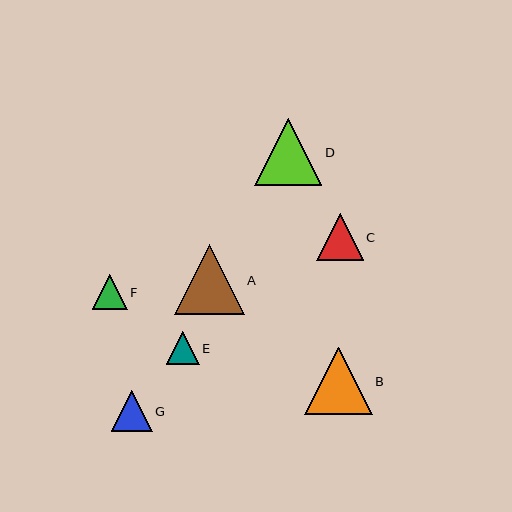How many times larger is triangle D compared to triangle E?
Triangle D is approximately 2.0 times the size of triangle E.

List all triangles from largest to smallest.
From largest to smallest: A, B, D, C, G, F, E.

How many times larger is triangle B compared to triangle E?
Triangle B is approximately 2.1 times the size of triangle E.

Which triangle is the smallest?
Triangle E is the smallest with a size of approximately 33 pixels.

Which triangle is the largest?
Triangle A is the largest with a size of approximately 70 pixels.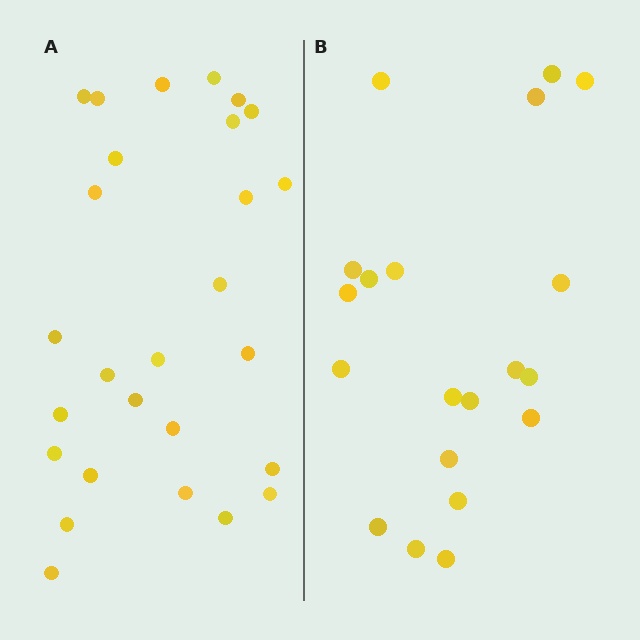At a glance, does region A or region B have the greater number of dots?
Region A (the left region) has more dots.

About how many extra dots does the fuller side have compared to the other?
Region A has roughly 8 or so more dots than region B.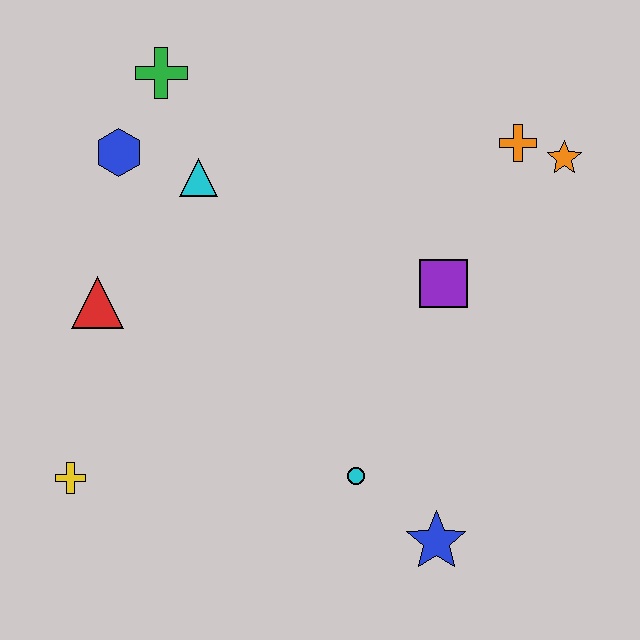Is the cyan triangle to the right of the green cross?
Yes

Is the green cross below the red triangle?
No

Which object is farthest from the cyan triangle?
The blue star is farthest from the cyan triangle.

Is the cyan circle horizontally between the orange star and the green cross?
Yes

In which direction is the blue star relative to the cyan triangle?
The blue star is below the cyan triangle.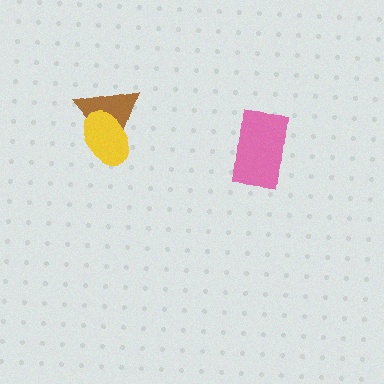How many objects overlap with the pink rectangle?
0 objects overlap with the pink rectangle.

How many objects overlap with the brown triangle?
1 object overlaps with the brown triangle.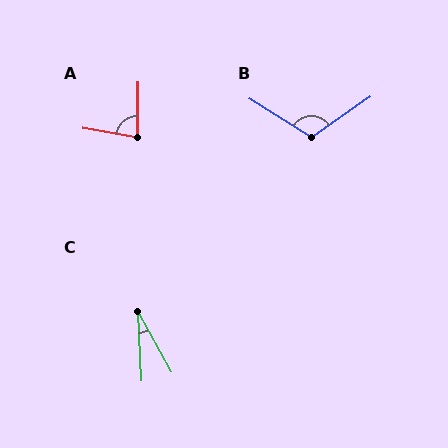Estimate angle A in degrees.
Approximately 81 degrees.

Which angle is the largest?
B, at approximately 113 degrees.